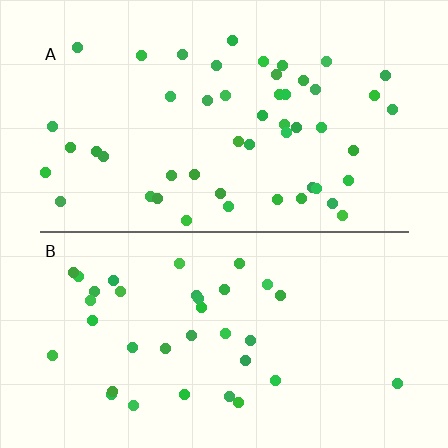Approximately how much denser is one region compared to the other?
Approximately 1.4× — region A over region B.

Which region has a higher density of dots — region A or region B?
A (the top).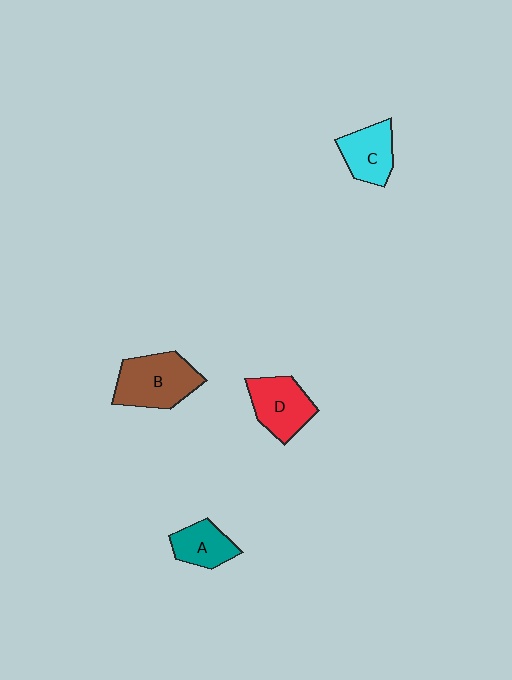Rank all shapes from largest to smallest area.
From largest to smallest: B (brown), D (red), C (cyan), A (teal).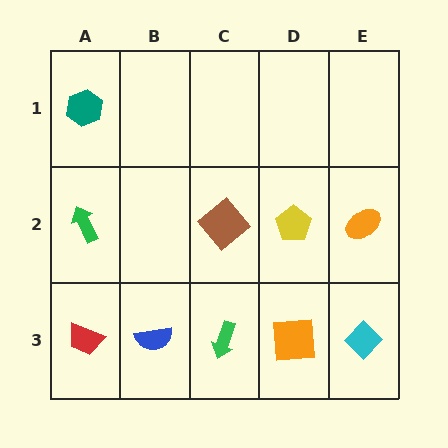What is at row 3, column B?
A blue semicircle.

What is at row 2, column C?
A brown diamond.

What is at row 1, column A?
A teal hexagon.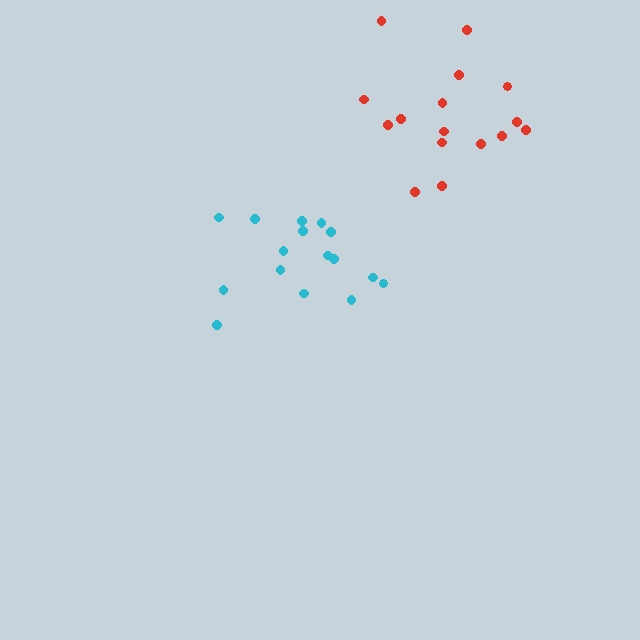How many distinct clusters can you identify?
There are 2 distinct clusters.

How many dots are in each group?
Group 1: 16 dots, Group 2: 16 dots (32 total).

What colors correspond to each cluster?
The clusters are colored: red, cyan.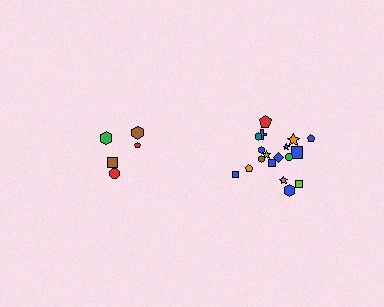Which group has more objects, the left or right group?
The right group.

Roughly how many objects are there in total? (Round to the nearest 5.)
Roughly 25 objects in total.